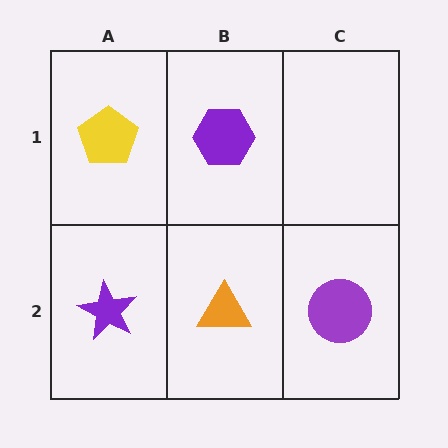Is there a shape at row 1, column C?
No, that cell is empty.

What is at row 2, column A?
A purple star.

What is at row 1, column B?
A purple hexagon.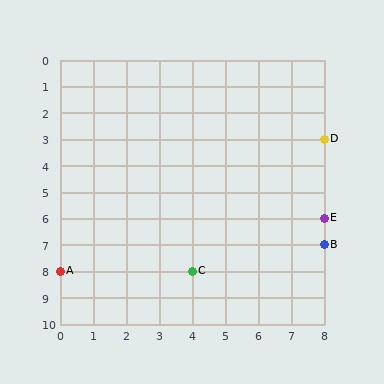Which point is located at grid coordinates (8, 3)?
Point D is at (8, 3).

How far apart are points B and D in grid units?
Points B and D are 4 rows apart.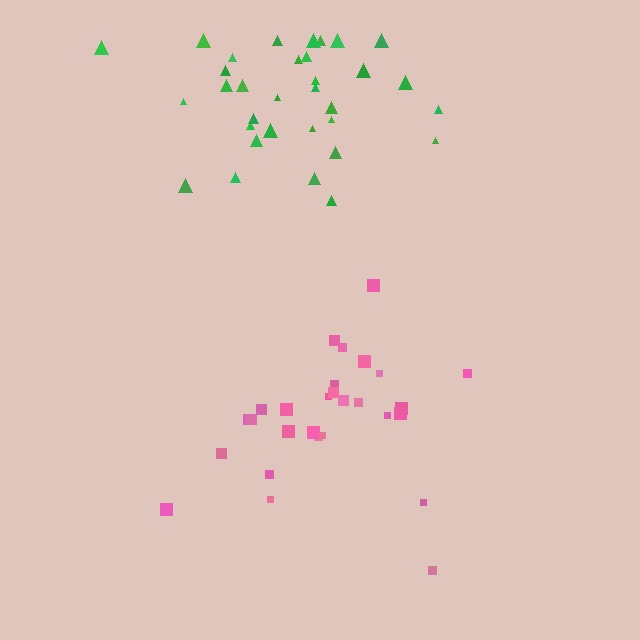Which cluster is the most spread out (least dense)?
Pink.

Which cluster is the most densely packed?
Green.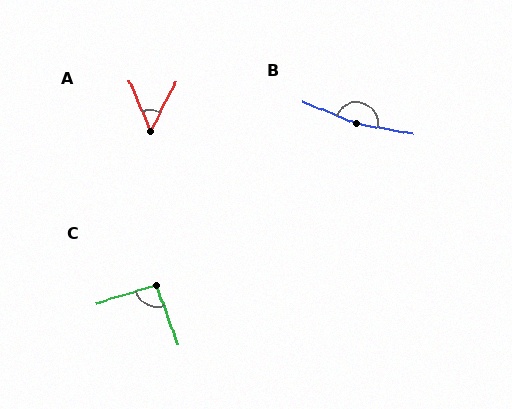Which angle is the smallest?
A, at approximately 50 degrees.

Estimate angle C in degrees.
Approximately 93 degrees.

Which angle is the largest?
B, at approximately 168 degrees.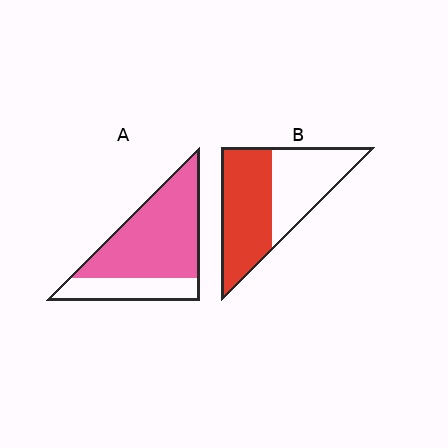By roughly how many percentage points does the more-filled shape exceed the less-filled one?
By roughly 15 percentage points (A over B).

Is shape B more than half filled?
Yes.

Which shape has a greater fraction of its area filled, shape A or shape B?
Shape A.